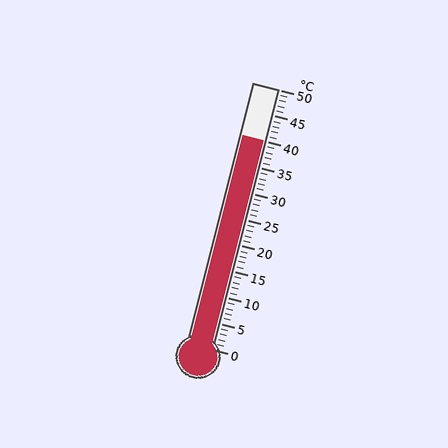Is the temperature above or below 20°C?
The temperature is above 20°C.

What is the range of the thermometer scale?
The thermometer scale ranges from 0°C to 50°C.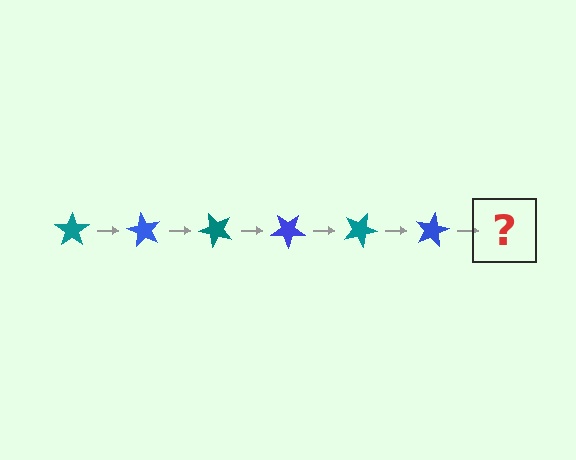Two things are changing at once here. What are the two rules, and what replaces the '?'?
The two rules are that it rotates 60 degrees each step and the color cycles through teal and blue. The '?' should be a teal star, rotated 360 degrees from the start.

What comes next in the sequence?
The next element should be a teal star, rotated 360 degrees from the start.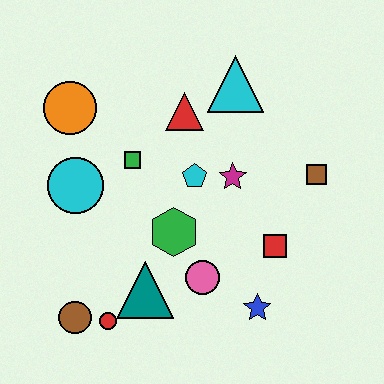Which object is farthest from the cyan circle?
The brown square is farthest from the cyan circle.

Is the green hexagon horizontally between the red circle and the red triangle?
Yes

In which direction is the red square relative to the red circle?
The red square is to the right of the red circle.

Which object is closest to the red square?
The blue star is closest to the red square.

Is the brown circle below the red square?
Yes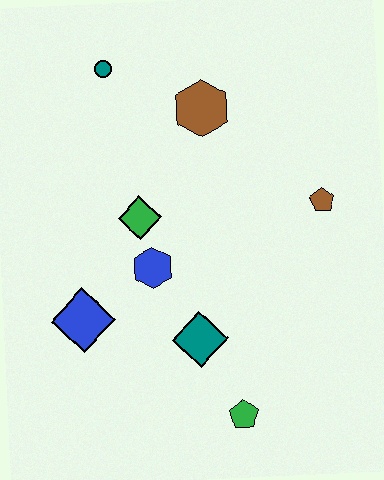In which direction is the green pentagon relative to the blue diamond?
The green pentagon is to the right of the blue diamond.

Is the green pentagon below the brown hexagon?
Yes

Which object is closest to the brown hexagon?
The teal circle is closest to the brown hexagon.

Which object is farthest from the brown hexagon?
The green pentagon is farthest from the brown hexagon.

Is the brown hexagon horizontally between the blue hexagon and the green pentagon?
Yes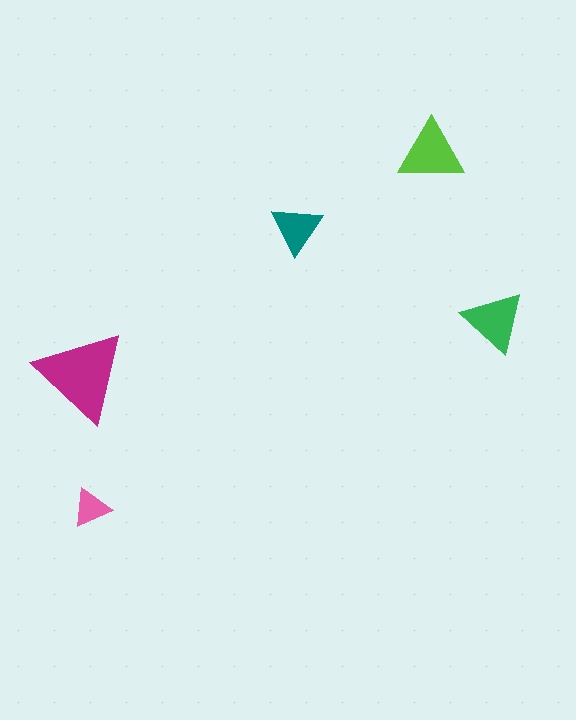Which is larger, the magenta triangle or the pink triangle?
The magenta one.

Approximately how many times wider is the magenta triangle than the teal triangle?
About 2 times wider.